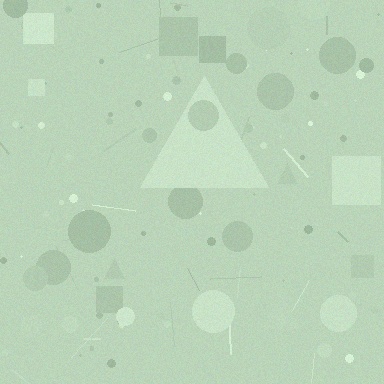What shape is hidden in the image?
A triangle is hidden in the image.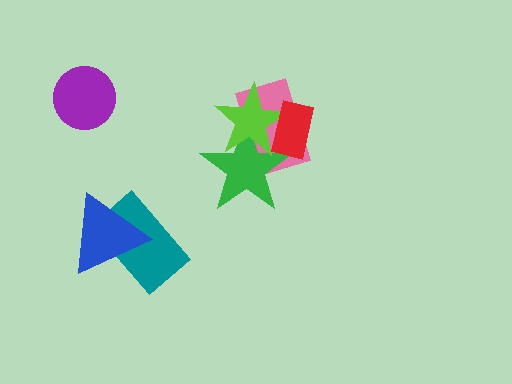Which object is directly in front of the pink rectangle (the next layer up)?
The green star is directly in front of the pink rectangle.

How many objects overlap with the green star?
3 objects overlap with the green star.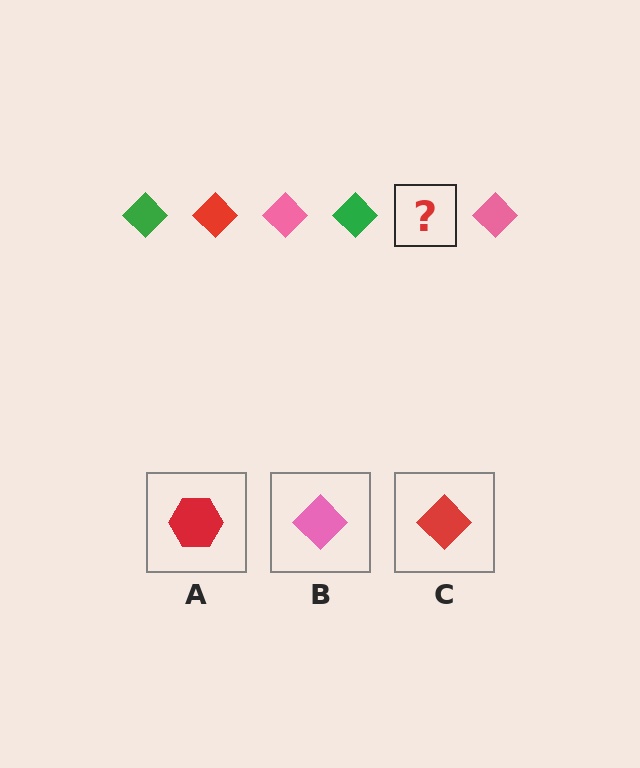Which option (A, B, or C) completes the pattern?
C.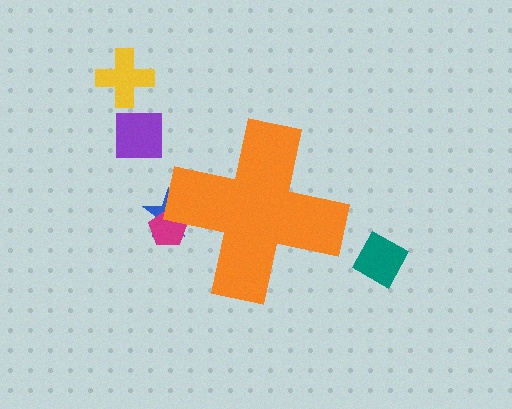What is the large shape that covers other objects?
An orange cross.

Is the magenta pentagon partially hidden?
Yes, the magenta pentagon is partially hidden behind the orange cross.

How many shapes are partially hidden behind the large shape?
2 shapes are partially hidden.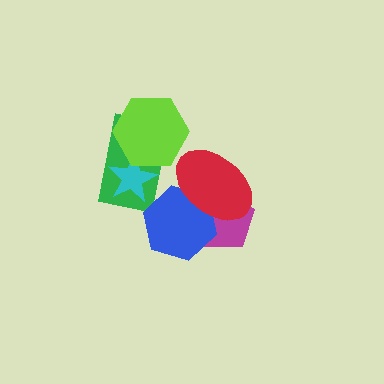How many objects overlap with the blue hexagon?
2 objects overlap with the blue hexagon.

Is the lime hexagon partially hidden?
No, no other shape covers it.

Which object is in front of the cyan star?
The lime hexagon is in front of the cyan star.